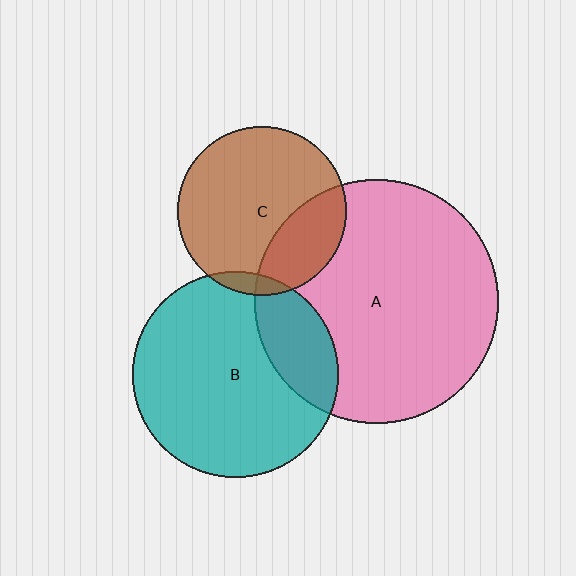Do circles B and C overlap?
Yes.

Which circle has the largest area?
Circle A (pink).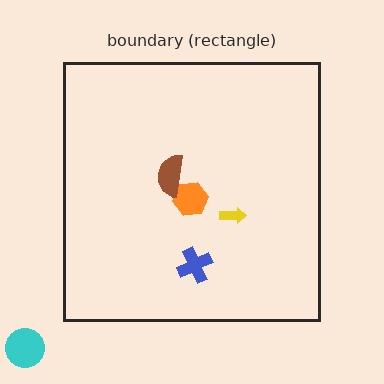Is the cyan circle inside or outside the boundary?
Outside.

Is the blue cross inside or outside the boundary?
Inside.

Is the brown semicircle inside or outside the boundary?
Inside.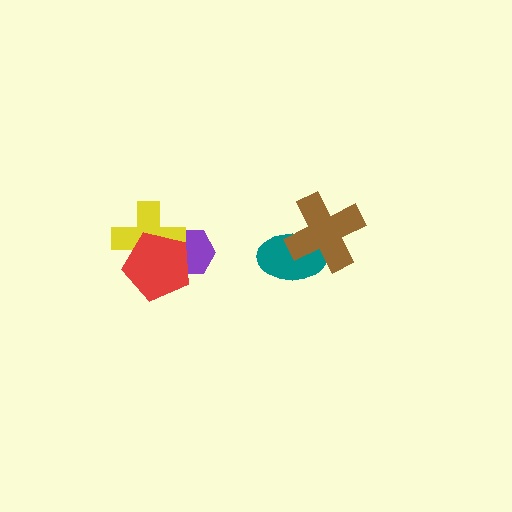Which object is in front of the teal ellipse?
The brown cross is in front of the teal ellipse.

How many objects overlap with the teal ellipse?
1 object overlaps with the teal ellipse.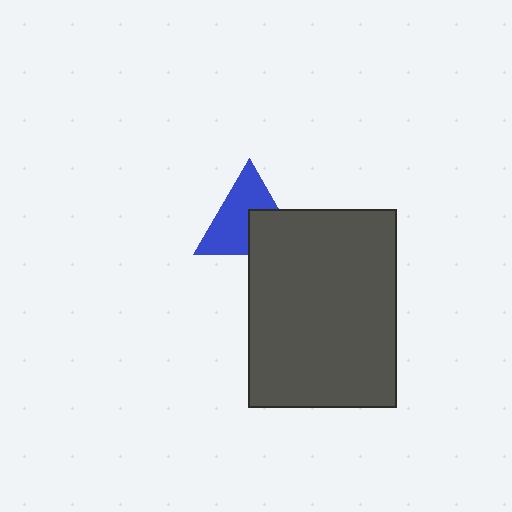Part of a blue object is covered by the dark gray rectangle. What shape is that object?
It is a triangle.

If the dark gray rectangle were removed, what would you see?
You would see the complete blue triangle.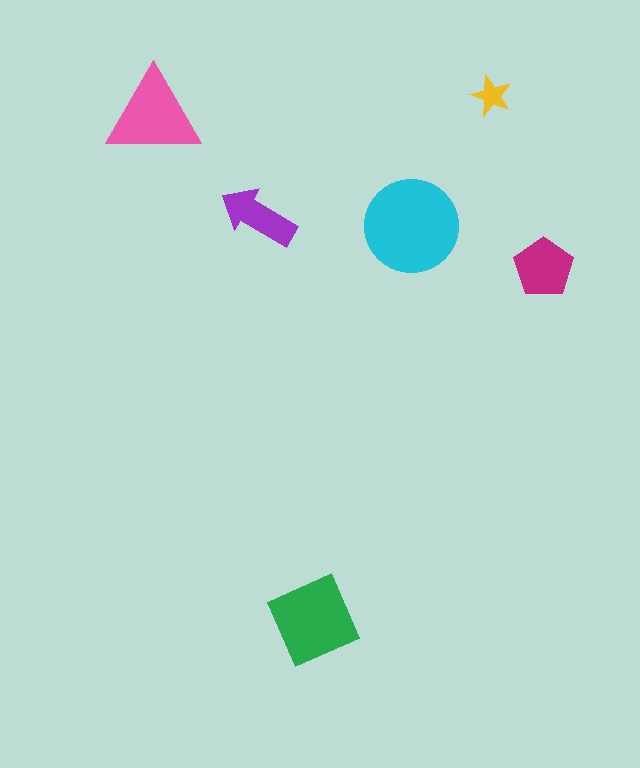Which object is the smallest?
The yellow star.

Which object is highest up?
The yellow star is topmost.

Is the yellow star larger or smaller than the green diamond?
Smaller.